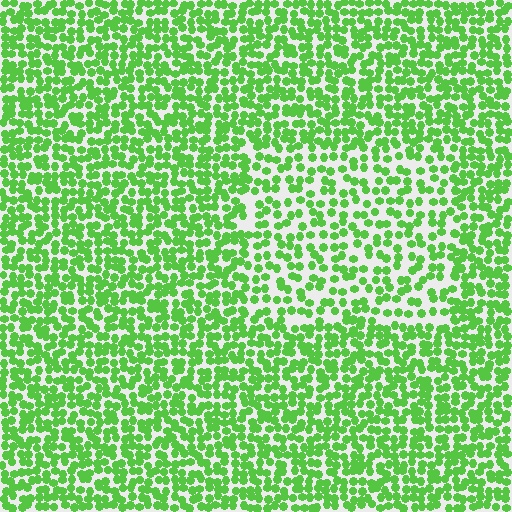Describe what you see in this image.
The image contains small lime elements arranged at two different densities. A rectangle-shaped region is visible where the elements are less densely packed than the surrounding area.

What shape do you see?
I see a rectangle.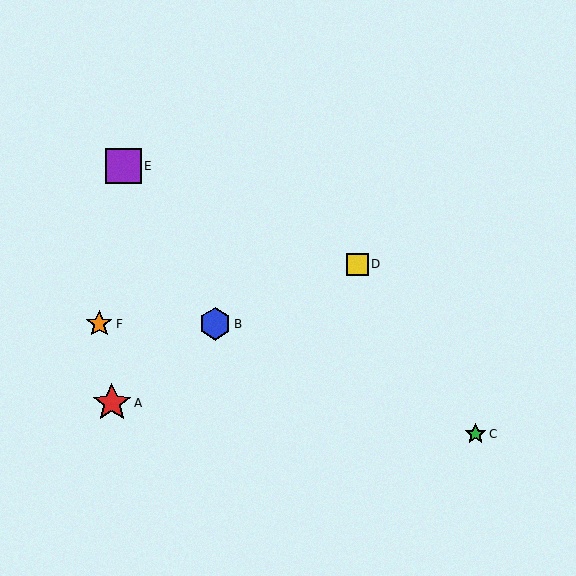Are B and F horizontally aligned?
Yes, both are at y≈324.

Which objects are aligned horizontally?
Objects B, F are aligned horizontally.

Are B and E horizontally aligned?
No, B is at y≈324 and E is at y≈166.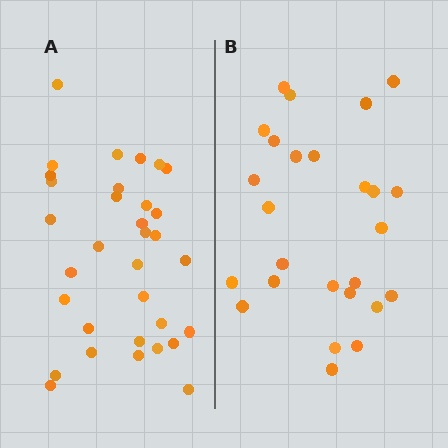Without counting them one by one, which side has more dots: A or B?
Region A (the left region) has more dots.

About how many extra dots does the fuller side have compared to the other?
Region A has roughly 8 or so more dots than region B.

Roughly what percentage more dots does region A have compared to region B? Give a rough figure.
About 25% more.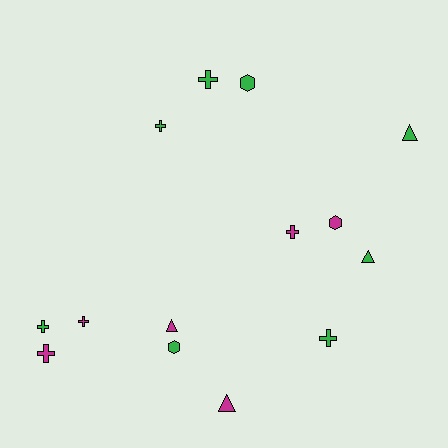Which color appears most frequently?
Green, with 8 objects.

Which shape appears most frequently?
Cross, with 7 objects.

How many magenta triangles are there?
There are 2 magenta triangles.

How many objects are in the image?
There are 14 objects.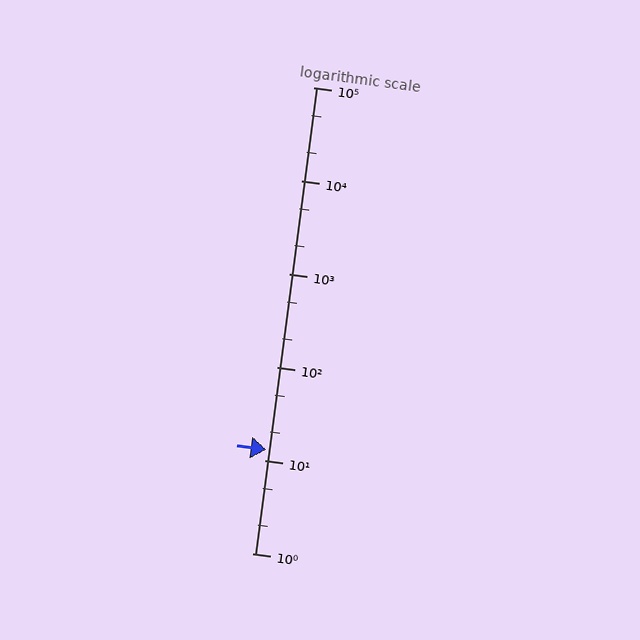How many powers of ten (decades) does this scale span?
The scale spans 5 decades, from 1 to 100000.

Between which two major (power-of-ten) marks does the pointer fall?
The pointer is between 10 and 100.